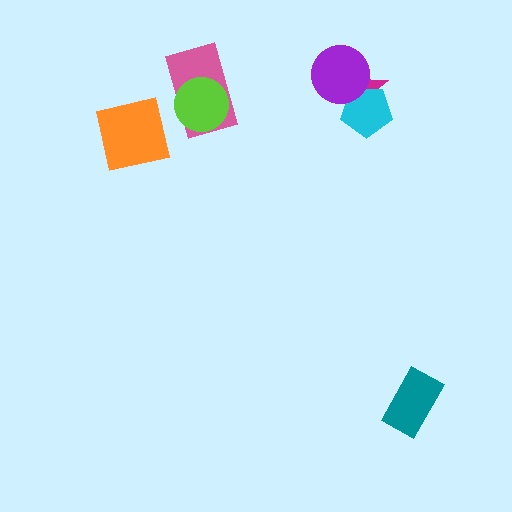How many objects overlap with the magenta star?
2 objects overlap with the magenta star.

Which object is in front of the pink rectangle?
The lime circle is in front of the pink rectangle.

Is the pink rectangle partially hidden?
Yes, it is partially covered by another shape.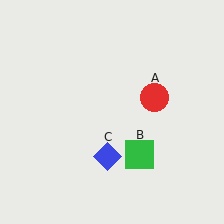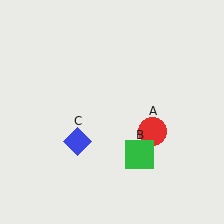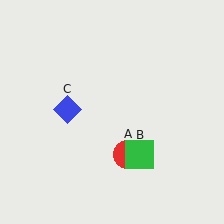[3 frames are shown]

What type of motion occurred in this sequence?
The red circle (object A), blue diamond (object C) rotated clockwise around the center of the scene.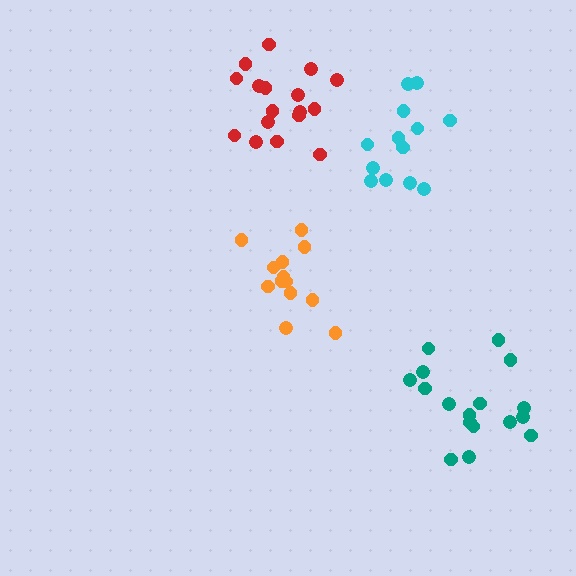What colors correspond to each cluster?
The clusters are colored: orange, teal, red, cyan.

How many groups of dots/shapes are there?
There are 4 groups.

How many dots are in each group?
Group 1: 13 dots, Group 2: 17 dots, Group 3: 17 dots, Group 4: 13 dots (60 total).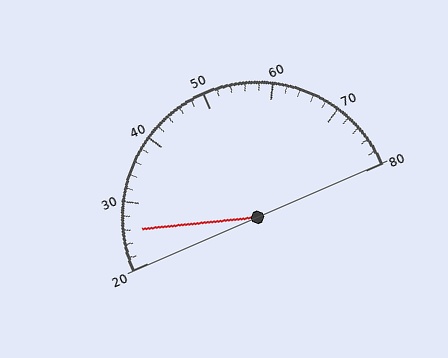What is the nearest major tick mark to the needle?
The nearest major tick mark is 30.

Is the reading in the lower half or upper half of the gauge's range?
The reading is in the lower half of the range (20 to 80).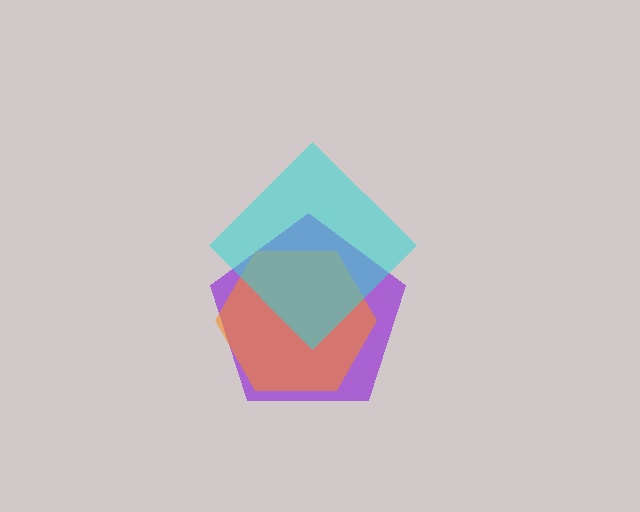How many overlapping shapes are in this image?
There are 3 overlapping shapes in the image.